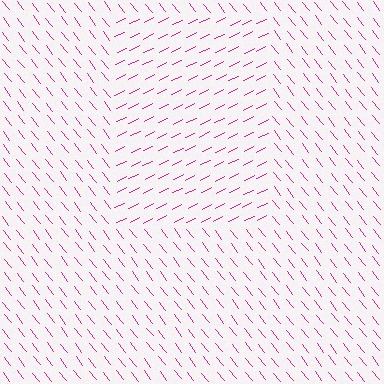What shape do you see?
I see a rectangle.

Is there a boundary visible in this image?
Yes, there is a texture boundary formed by a change in line orientation.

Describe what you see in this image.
The image is filled with small magenta line segments. A rectangle region in the image has lines oriented differently from the surrounding lines, creating a visible texture boundary.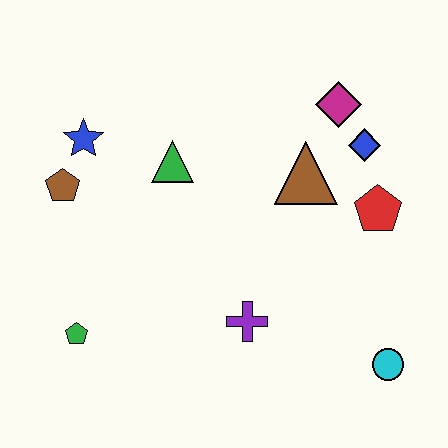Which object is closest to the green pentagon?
The brown pentagon is closest to the green pentagon.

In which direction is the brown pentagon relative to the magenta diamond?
The brown pentagon is to the left of the magenta diamond.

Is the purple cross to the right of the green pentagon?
Yes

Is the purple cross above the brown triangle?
No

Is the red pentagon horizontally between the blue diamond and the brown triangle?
No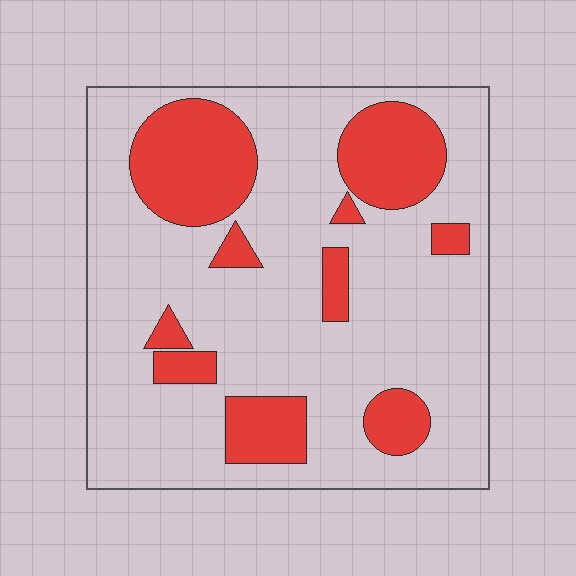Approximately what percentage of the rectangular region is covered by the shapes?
Approximately 25%.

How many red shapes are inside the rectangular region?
10.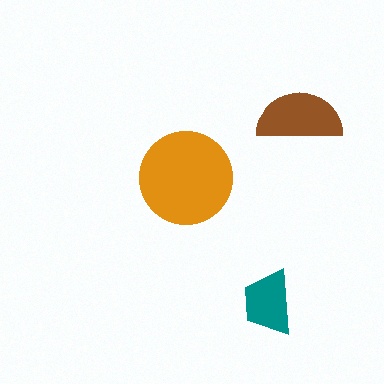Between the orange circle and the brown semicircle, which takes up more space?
The orange circle.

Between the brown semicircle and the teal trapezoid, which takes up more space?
The brown semicircle.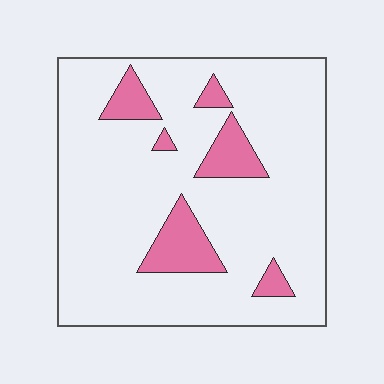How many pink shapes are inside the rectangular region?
6.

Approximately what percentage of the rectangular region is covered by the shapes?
Approximately 15%.